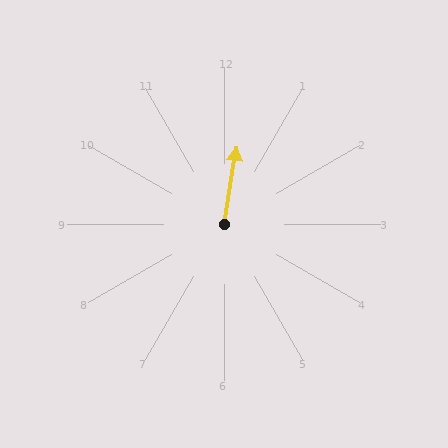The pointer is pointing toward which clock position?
Roughly 12 o'clock.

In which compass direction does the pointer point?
North.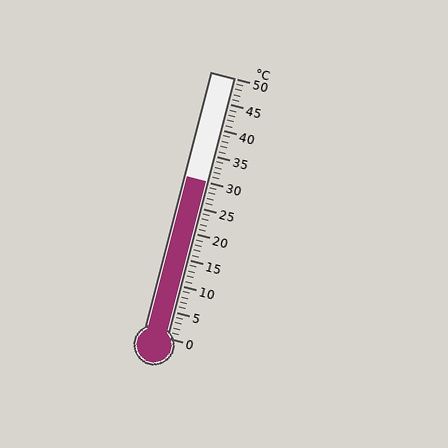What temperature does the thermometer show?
The thermometer shows approximately 30°C.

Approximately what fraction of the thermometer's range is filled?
The thermometer is filled to approximately 60% of its range.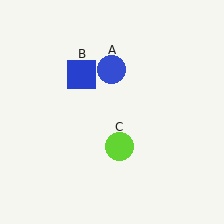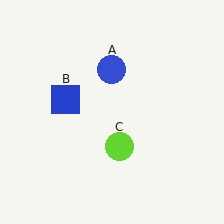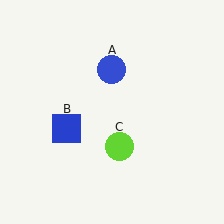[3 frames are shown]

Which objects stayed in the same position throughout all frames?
Blue circle (object A) and lime circle (object C) remained stationary.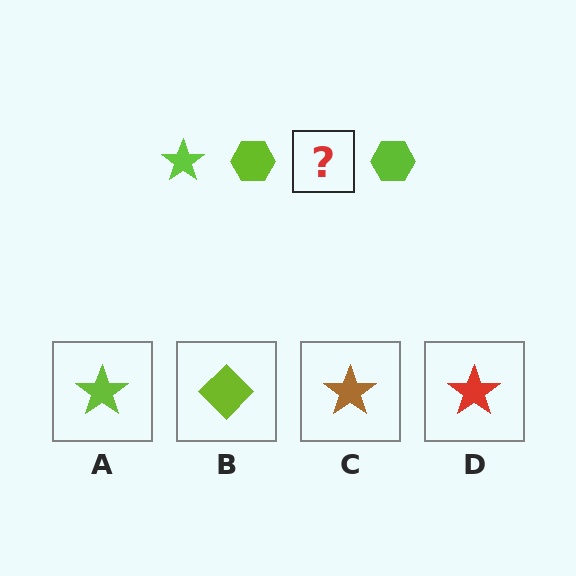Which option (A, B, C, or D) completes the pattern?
A.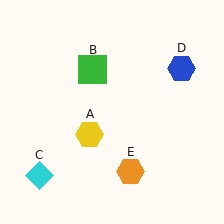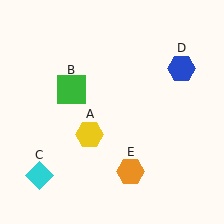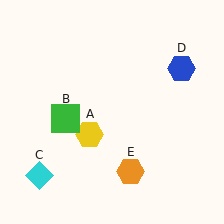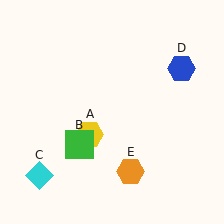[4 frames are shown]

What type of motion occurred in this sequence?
The green square (object B) rotated counterclockwise around the center of the scene.